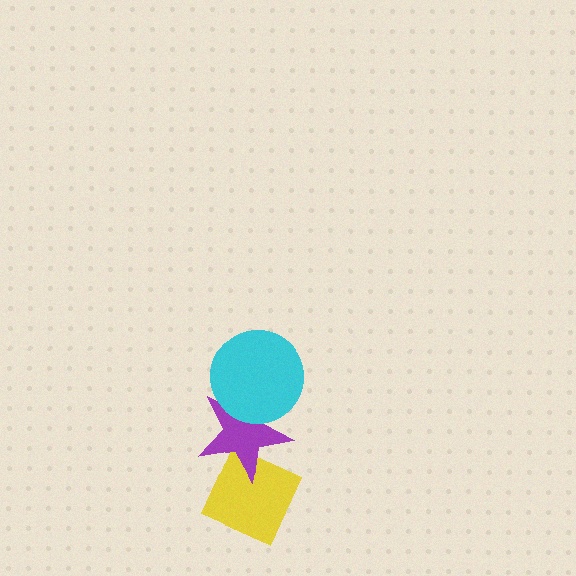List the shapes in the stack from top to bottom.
From top to bottom: the cyan circle, the purple star, the yellow diamond.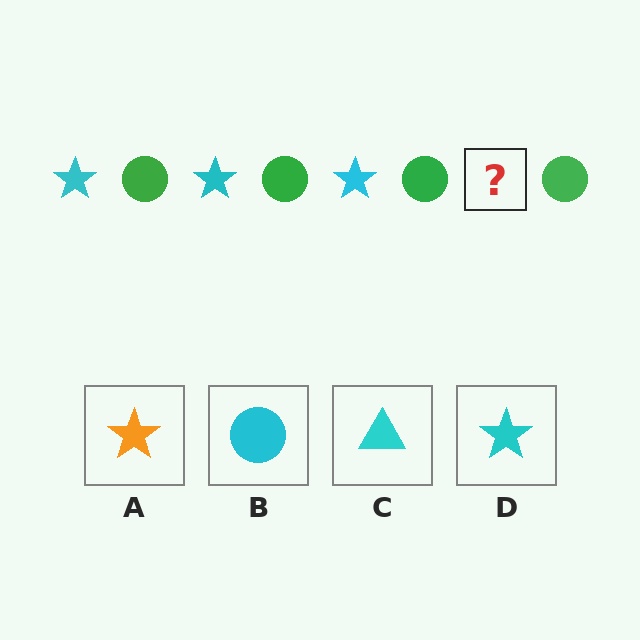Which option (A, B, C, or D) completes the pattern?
D.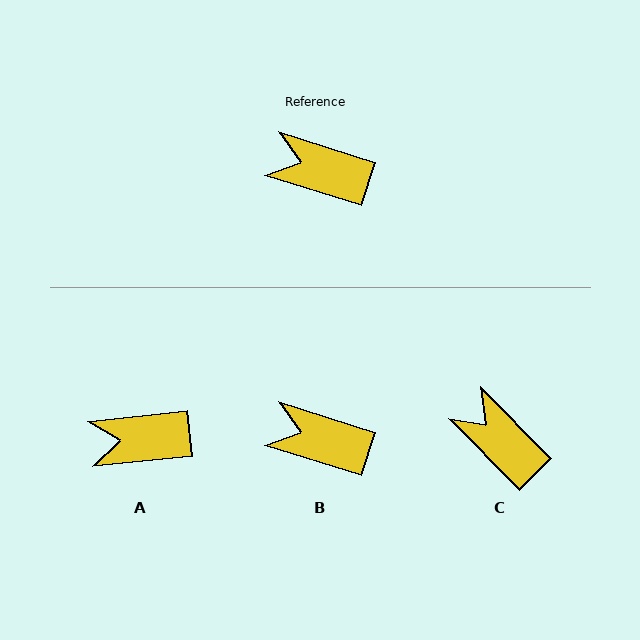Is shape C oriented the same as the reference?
No, it is off by about 28 degrees.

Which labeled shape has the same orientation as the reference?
B.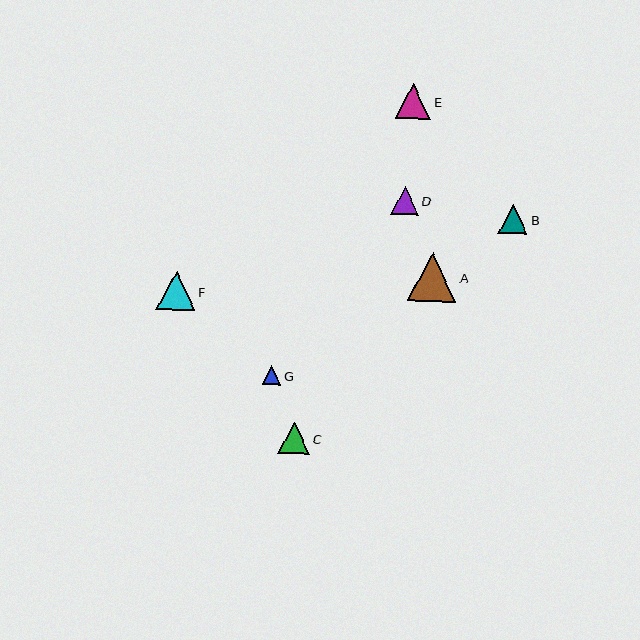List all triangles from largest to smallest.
From largest to smallest: A, F, E, C, B, D, G.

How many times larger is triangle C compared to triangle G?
Triangle C is approximately 1.7 times the size of triangle G.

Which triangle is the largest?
Triangle A is the largest with a size of approximately 48 pixels.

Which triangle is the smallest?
Triangle G is the smallest with a size of approximately 19 pixels.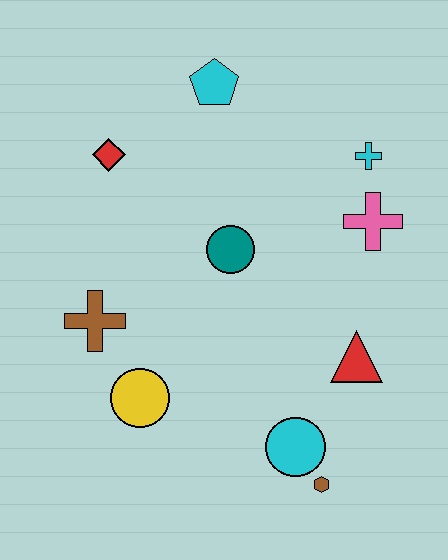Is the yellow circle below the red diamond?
Yes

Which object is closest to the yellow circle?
The brown cross is closest to the yellow circle.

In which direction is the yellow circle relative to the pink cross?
The yellow circle is to the left of the pink cross.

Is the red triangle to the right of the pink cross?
No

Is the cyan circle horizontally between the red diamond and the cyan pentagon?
No